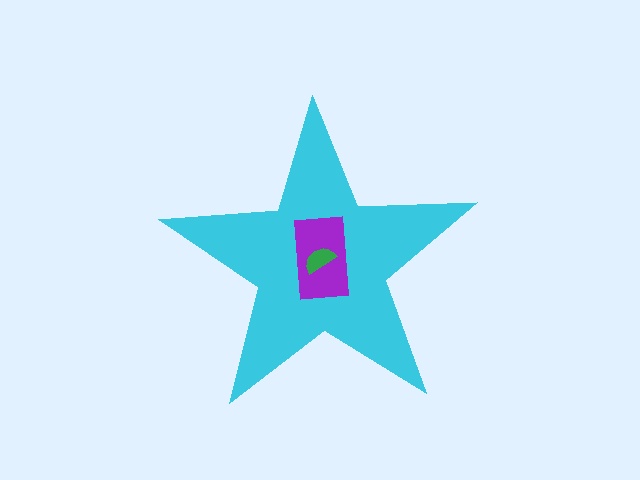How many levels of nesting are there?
3.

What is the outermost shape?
The cyan star.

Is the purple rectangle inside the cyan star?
Yes.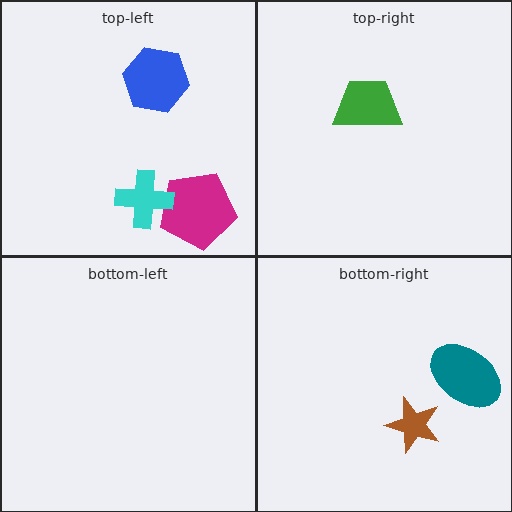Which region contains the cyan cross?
The top-left region.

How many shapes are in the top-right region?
1.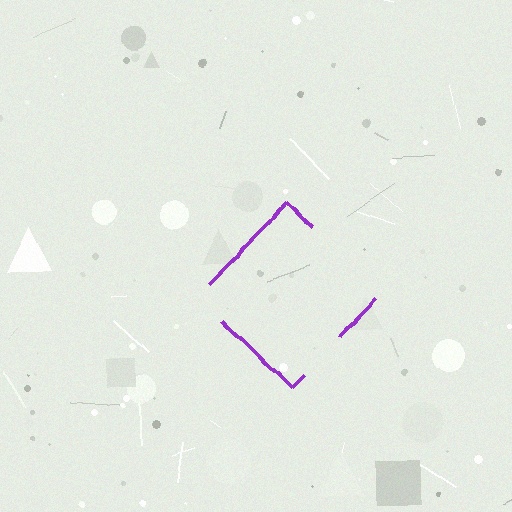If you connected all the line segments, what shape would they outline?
They would outline a diamond.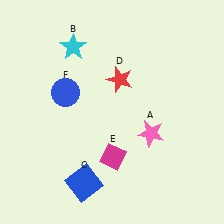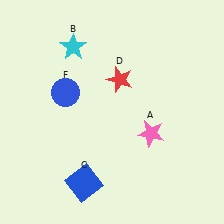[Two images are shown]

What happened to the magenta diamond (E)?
The magenta diamond (E) was removed in Image 2. It was in the bottom-right area of Image 1.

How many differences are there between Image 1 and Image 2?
There is 1 difference between the two images.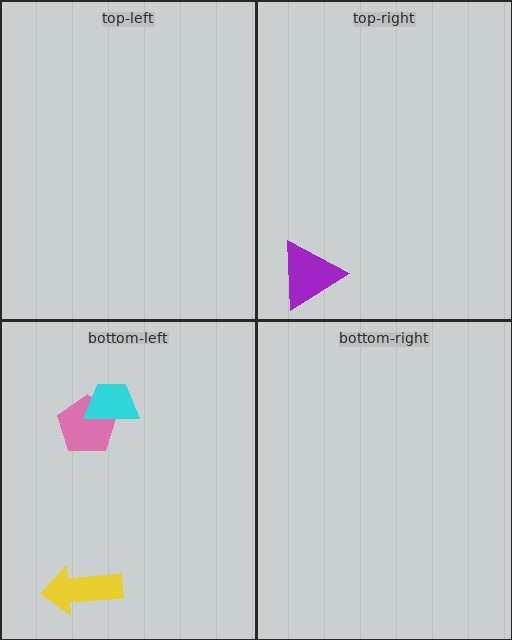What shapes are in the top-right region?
The purple triangle.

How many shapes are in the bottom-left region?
3.